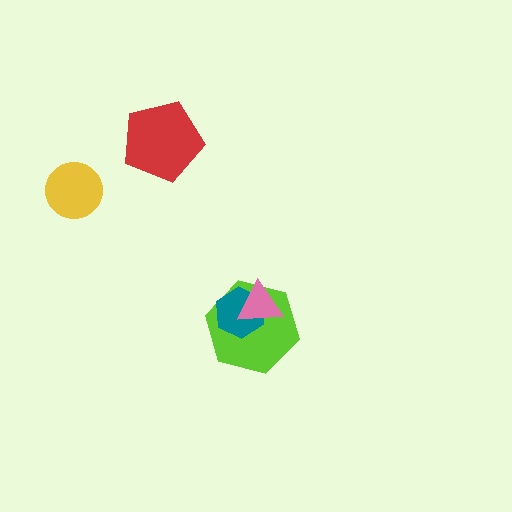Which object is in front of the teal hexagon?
The pink triangle is in front of the teal hexagon.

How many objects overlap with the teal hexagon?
2 objects overlap with the teal hexagon.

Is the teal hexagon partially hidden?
Yes, it is partially covered by another shape.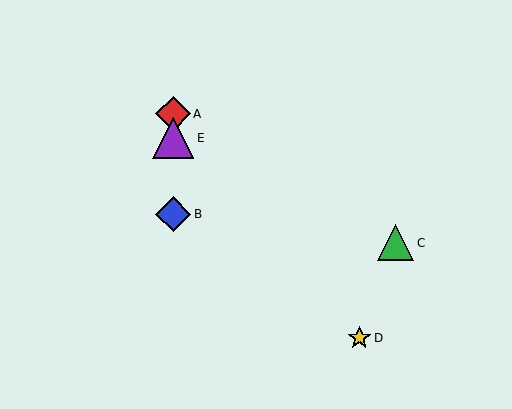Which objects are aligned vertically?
Objects A, B, E are aligned vertically.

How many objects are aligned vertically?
3 objects (A, B, E) are aligned vertically.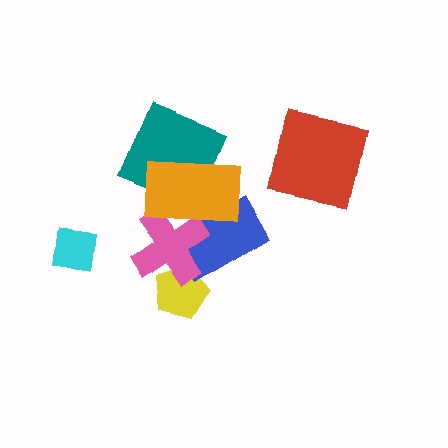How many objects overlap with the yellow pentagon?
1 object overlaps with the yellow pentagon.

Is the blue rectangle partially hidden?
Yes, it is partially covered by another shape.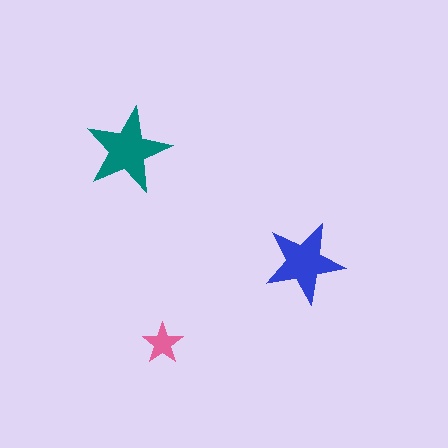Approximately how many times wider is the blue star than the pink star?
About 2 times wider.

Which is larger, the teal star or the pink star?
The teal one.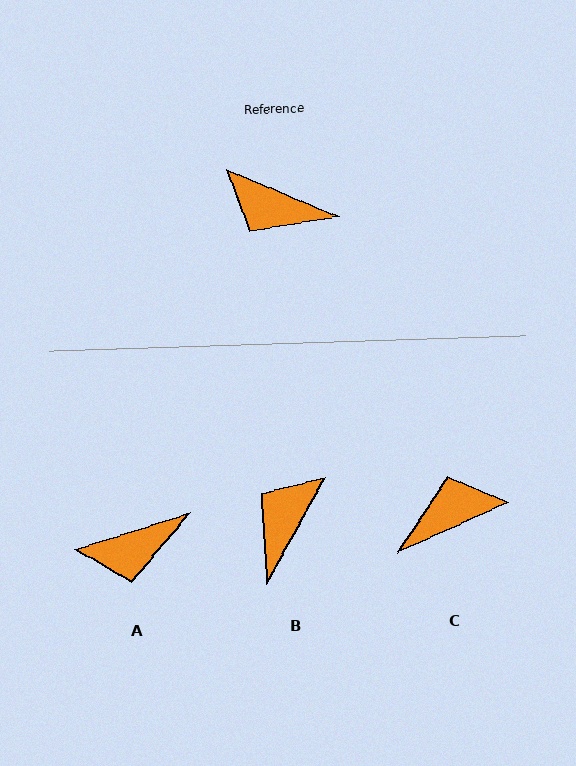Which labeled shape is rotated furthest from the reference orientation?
C, about 132 degrees away.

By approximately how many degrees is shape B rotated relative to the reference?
Approximately 95 degrees clockwise.